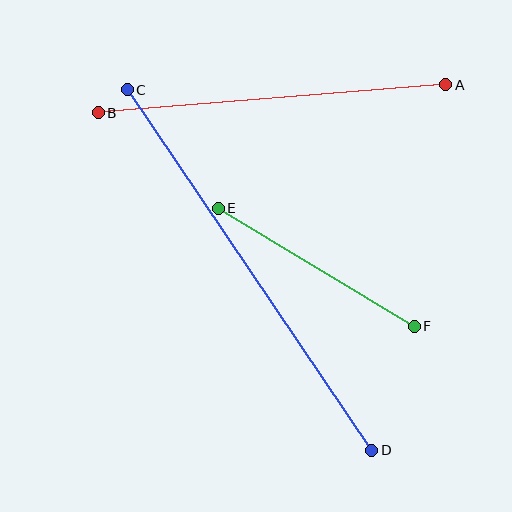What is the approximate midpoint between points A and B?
The midpoint is at approximately (272, 99) pixels.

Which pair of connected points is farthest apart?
Points C and D are farthest apart.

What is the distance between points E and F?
The distance is approximately 229 pixels.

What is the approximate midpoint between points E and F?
The midpoint is at approximately (316, 267) pixels.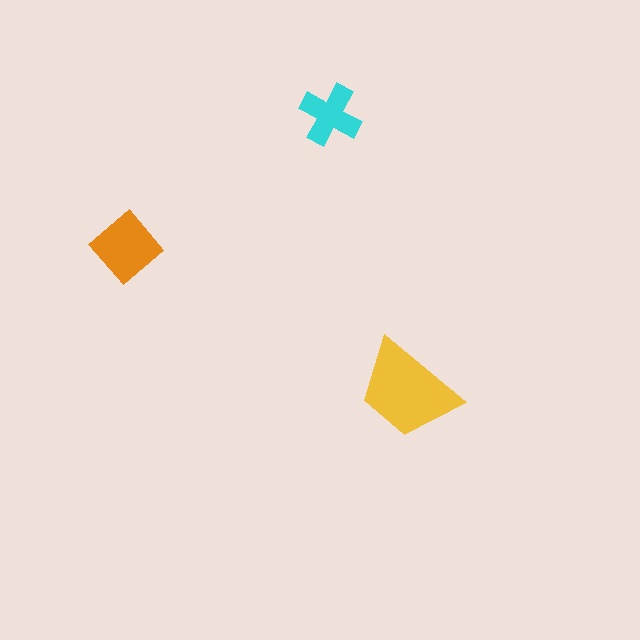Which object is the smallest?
The cyan cross.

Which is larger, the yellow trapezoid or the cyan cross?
The yellow trapezoid.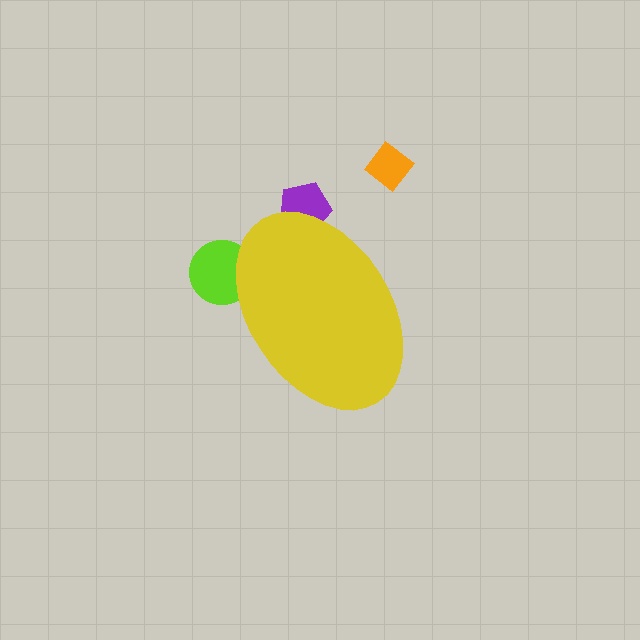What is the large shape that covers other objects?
A yellow ellipse.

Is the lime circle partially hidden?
Yes, the lime circle is partially hidden behind the yellow ellipse.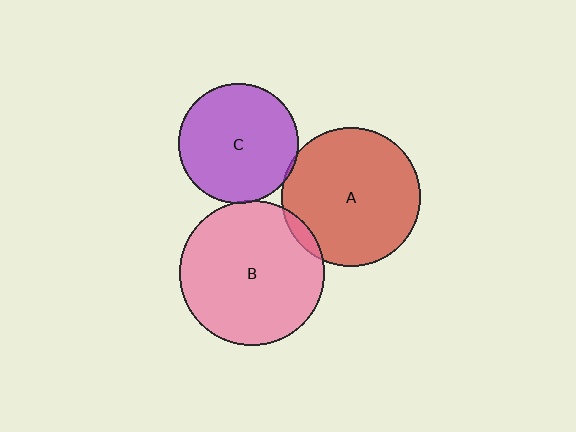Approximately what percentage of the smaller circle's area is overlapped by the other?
Approximately 5%.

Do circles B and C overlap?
Yes.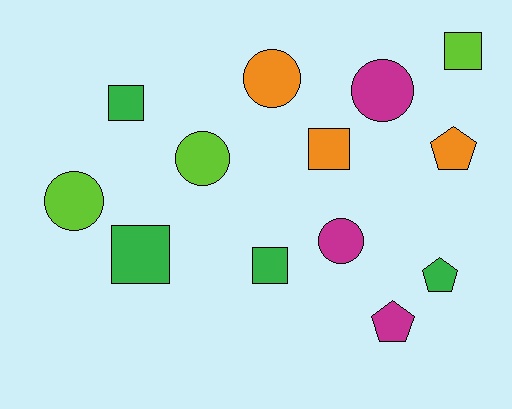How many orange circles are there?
There is 1 orange circle.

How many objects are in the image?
There are 13 objects.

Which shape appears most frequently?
Square, with 5 objects.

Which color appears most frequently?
Green, with 4 objects.